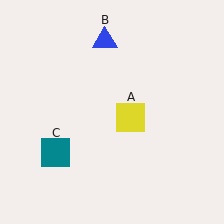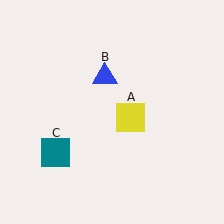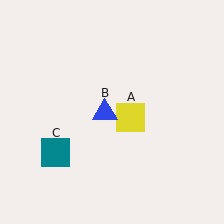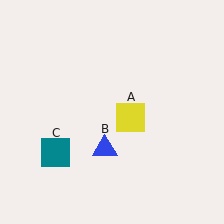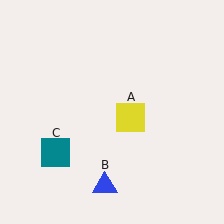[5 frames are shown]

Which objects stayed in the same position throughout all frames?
Yellow square (object A) and teal square (object C) remained stationary.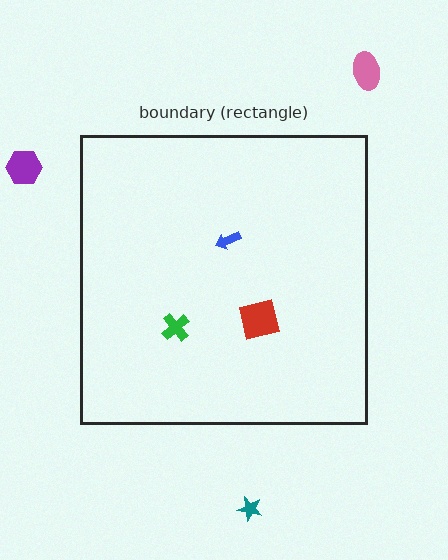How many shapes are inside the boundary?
3 inside, 3 outside.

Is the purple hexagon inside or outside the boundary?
Outside.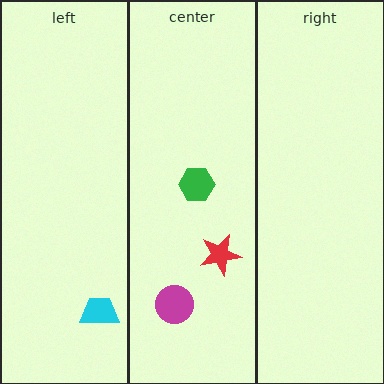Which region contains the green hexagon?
The center region.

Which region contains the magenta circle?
The center region.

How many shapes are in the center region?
3.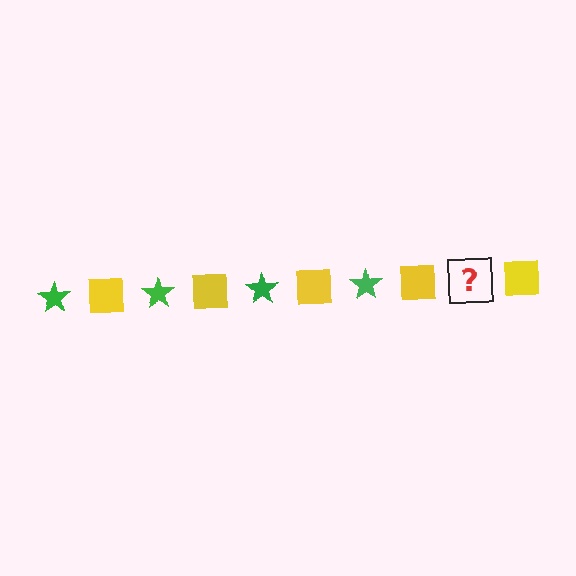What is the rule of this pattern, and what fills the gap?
The rule is that the pattern alternates between green star and yellow square. The gap should be filled with a green star.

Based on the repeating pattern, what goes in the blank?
The blank should be a green star.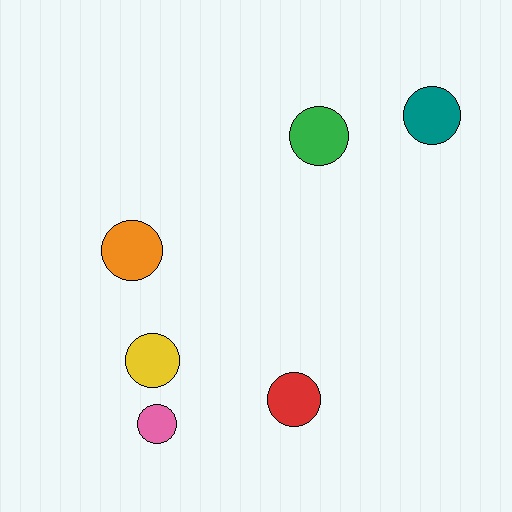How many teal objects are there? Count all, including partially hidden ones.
There is 1 teal object.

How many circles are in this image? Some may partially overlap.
There are 6 circles.